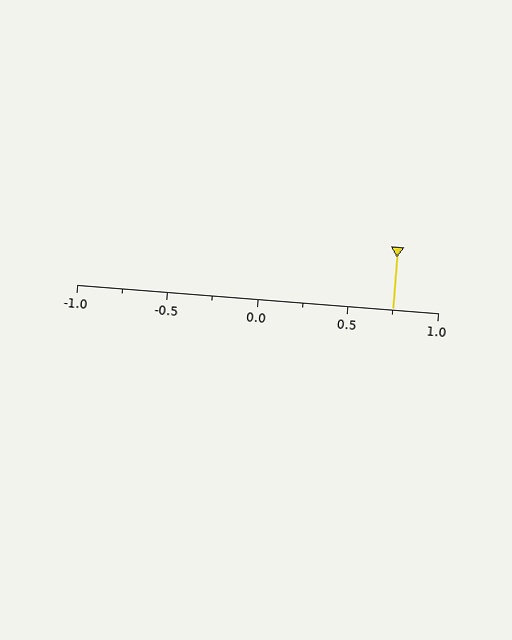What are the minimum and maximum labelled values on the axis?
The axis runs from -1.0 to 1.0.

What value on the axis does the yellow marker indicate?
The marker indicates approximately 0.75.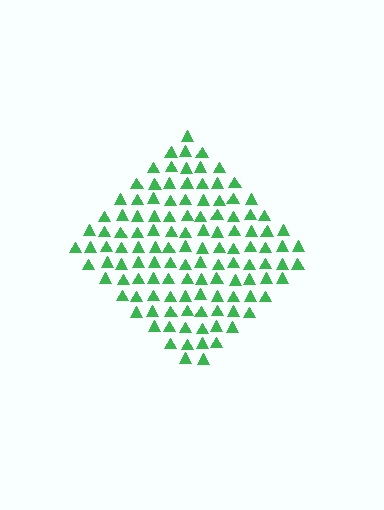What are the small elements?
The small elements are triangles.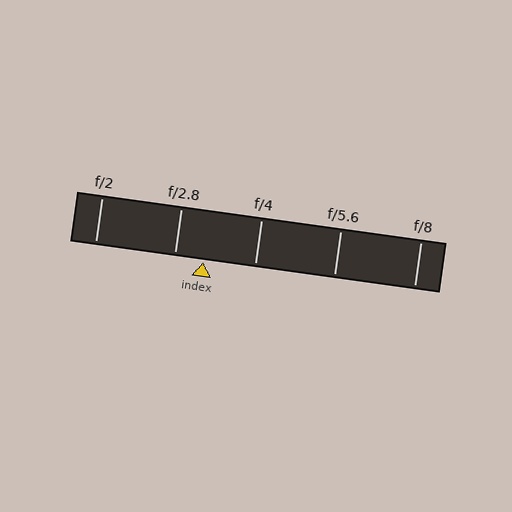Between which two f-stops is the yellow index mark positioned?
The index mark is between f/2.8 and f/4.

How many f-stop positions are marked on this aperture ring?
There are 5 f-stop positions marked.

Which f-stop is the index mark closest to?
The index mark is closest to f/2.8.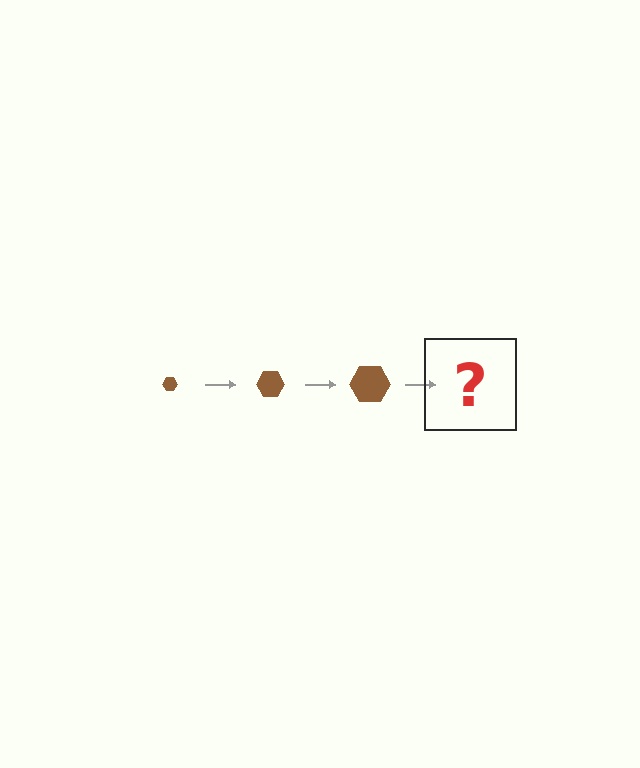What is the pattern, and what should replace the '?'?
The pattern is that the hexagon gets progressively larger each step. The '?' should be a brown hexagon, larger than the previous one.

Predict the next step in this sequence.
The next step is a brown hexagon, larger than the previous one.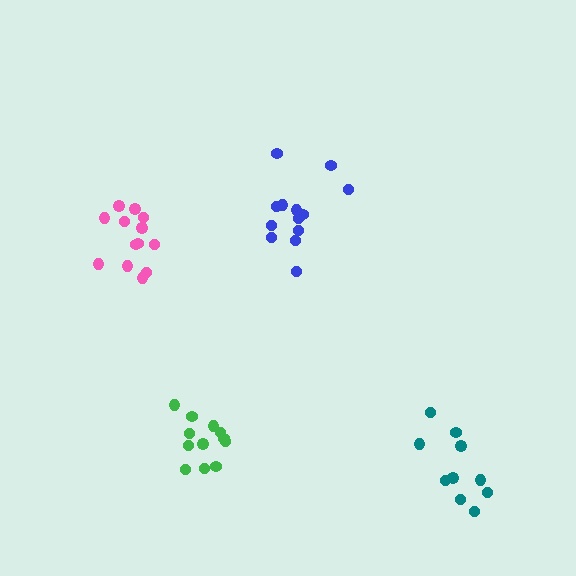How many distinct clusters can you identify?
There are 4 distinct clusters.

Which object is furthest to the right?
The teal cluster is rightmost.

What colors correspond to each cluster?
The clusters are colored: green, blue, teal, pink.